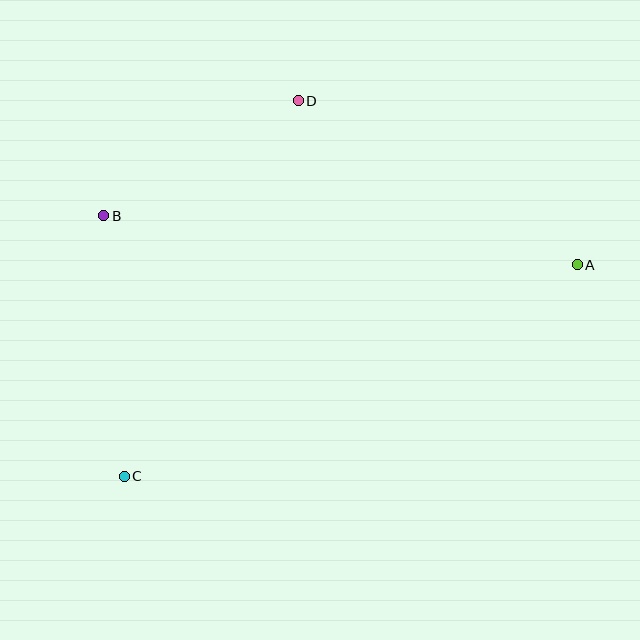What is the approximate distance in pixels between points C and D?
The distance between C and D is approximately 414 pixels.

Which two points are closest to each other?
Points B and D are closest to each other.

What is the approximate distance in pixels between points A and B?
The distance between A and B is approximately 476 pixels.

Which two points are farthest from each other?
Points A and C are farthest from each other.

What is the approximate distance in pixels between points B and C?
The distance between B and C is approximately 261 pixels.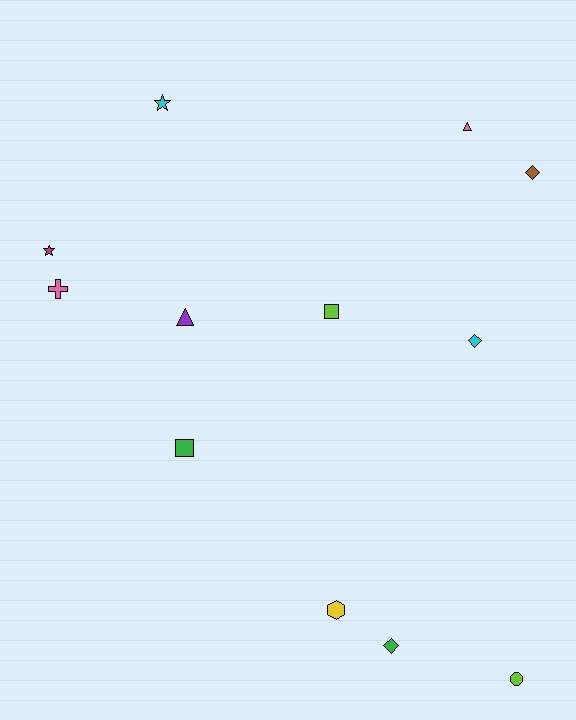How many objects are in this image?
There are 12 objects.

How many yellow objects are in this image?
There is 1 yellow object.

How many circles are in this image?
There is 1 circle.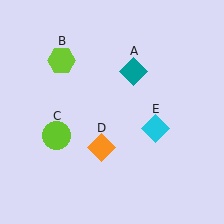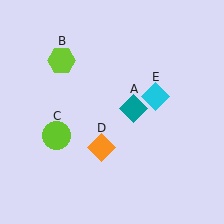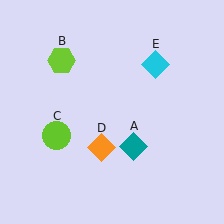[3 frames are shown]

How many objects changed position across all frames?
2 objects changed position: teal diamond (object A), cyan diamond (object E).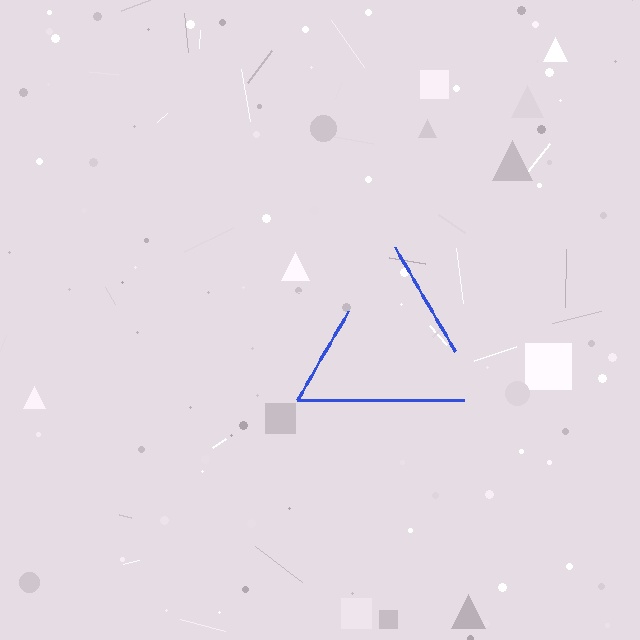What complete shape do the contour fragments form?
The contour fragments form a triangle.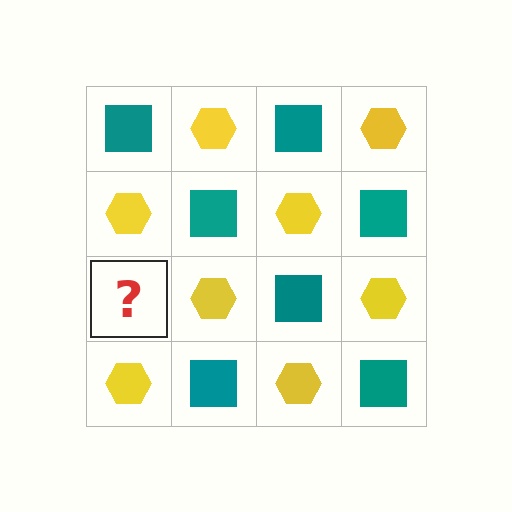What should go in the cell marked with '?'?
The missing cell should contain a teal square.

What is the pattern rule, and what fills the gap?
The rule is that it alternates teal square and yellow hexagon in a checkerboard pattern. The gap should be filled with a teal square.